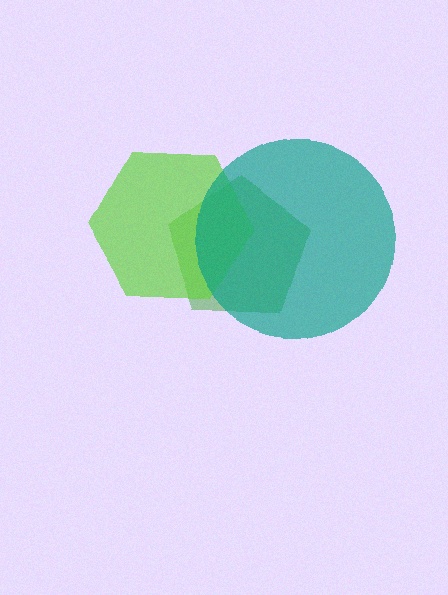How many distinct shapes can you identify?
There are 3 distinct shapes: a green pentagon, a lime hexagon, a teal circle.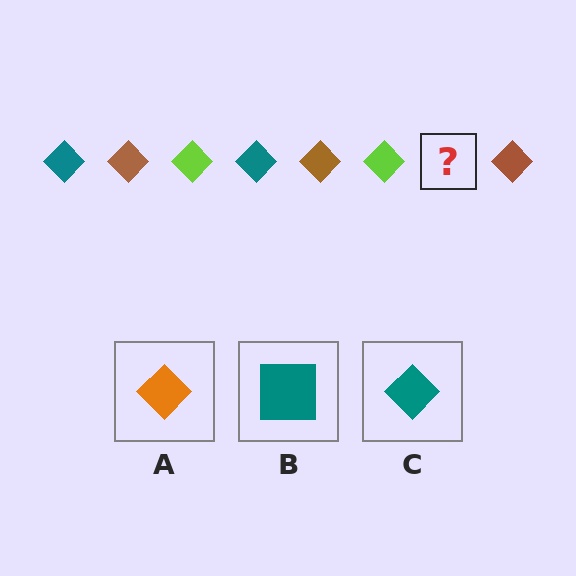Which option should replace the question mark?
Option C.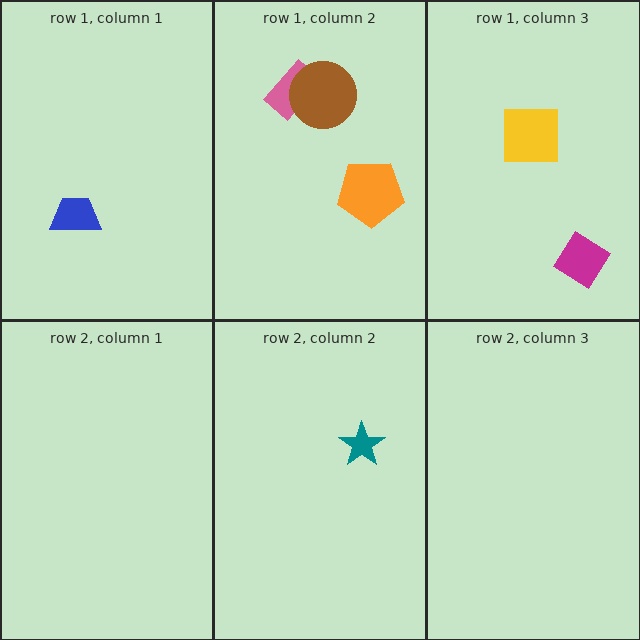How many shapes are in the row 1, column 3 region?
2.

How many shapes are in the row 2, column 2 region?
1.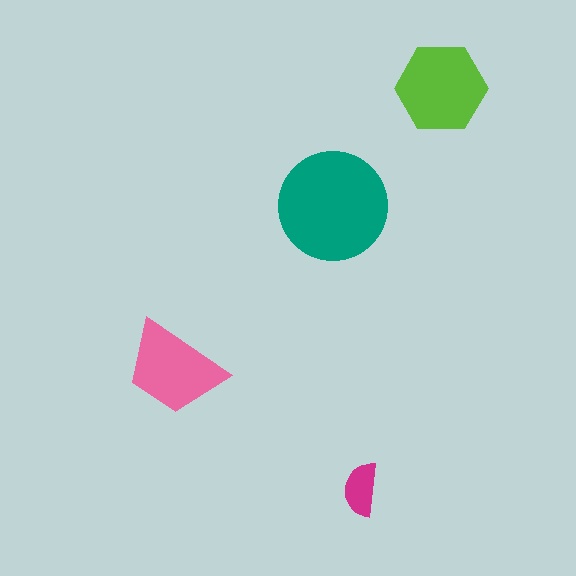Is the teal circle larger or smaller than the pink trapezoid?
Larger.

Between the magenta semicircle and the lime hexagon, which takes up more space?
The lime hexagon.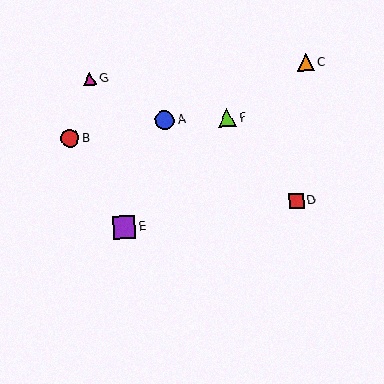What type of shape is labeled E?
Shape E is a purple square.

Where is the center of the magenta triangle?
The center of the magenta triangle is at (90, 79).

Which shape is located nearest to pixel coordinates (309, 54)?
The orange triangle (labeled C) at (306, 63) is nearest to that location.